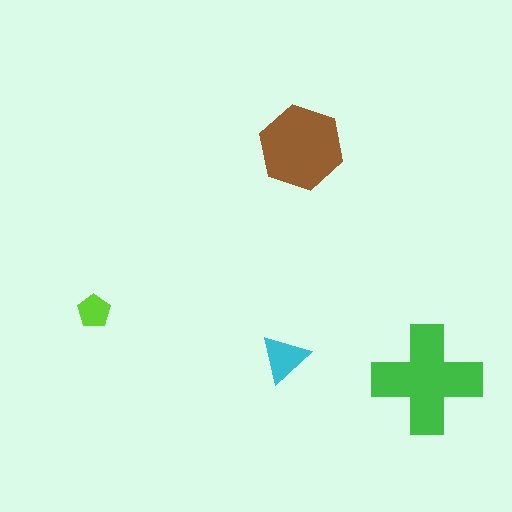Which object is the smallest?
The lime pentagon.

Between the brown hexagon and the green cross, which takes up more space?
The green cross.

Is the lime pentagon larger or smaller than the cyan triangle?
Smaller.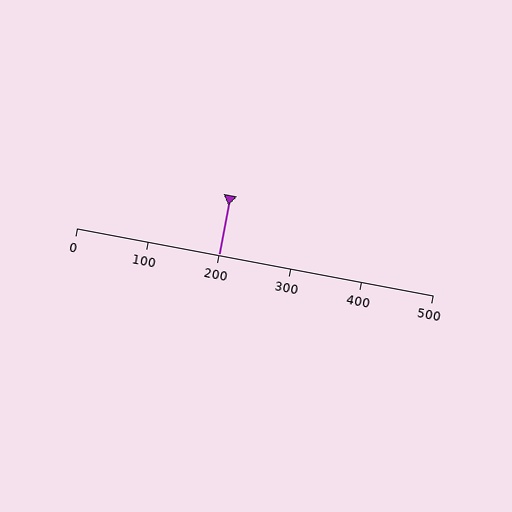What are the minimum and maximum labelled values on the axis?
The axis runs from 0 to 500.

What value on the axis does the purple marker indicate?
The marker indicates approximately 200.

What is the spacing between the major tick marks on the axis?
The major ticks are spaced 100 apart.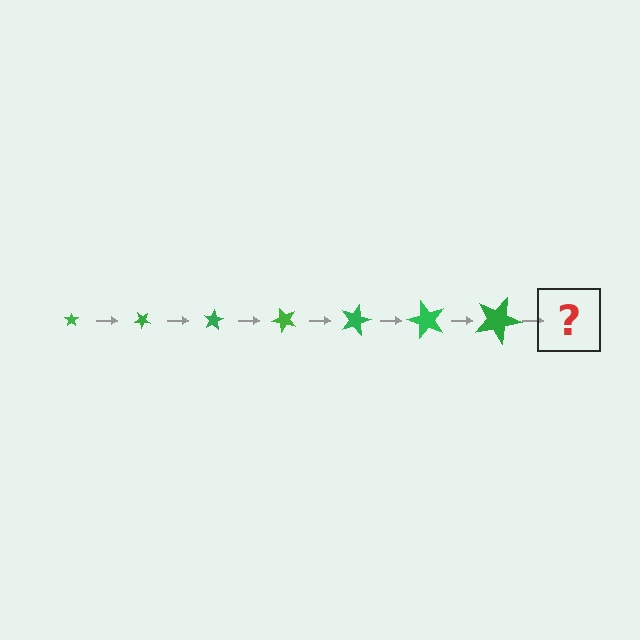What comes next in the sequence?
The next element should be a star, larger than the previous one and rotated 280 degrees from the start.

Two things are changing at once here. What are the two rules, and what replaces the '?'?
The two rules are that the star grows larger each step and it rotates 40 degrees each step. The '?' should be a star, larger than the previous one and rotated 280 degrees from the start.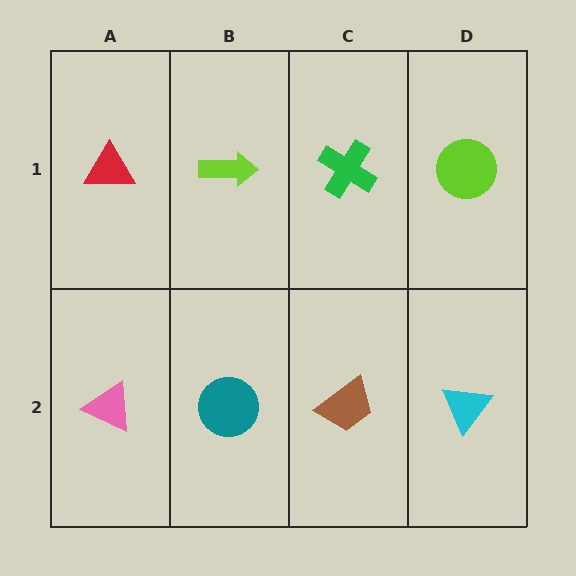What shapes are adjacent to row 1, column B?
A teal circle (row 2, column B), a red triangle (row 1, column A), a green cross (row 1, column C).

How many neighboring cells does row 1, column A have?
2.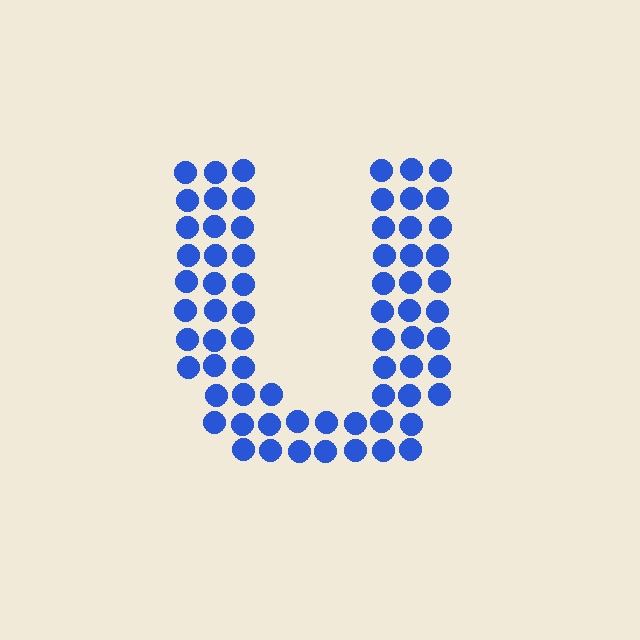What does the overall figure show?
The overall figure shows the letter U.